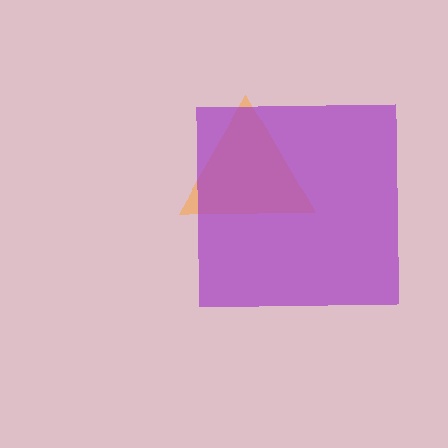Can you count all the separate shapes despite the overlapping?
Yes, there are 2 separate shapes.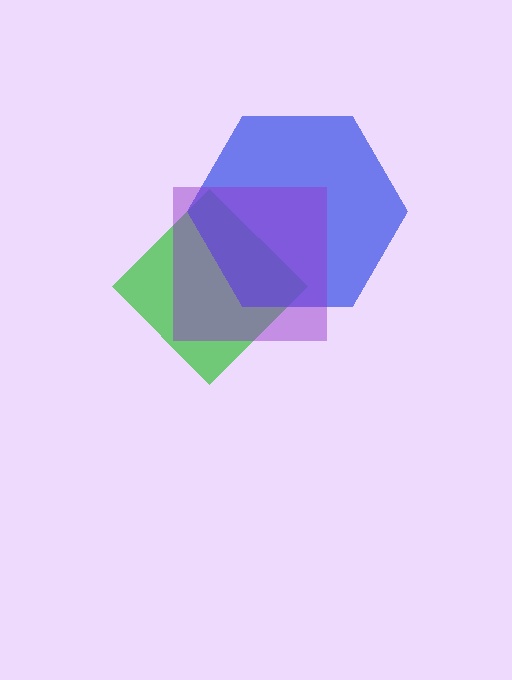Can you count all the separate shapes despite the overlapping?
Yes, there are 3 separate shapes.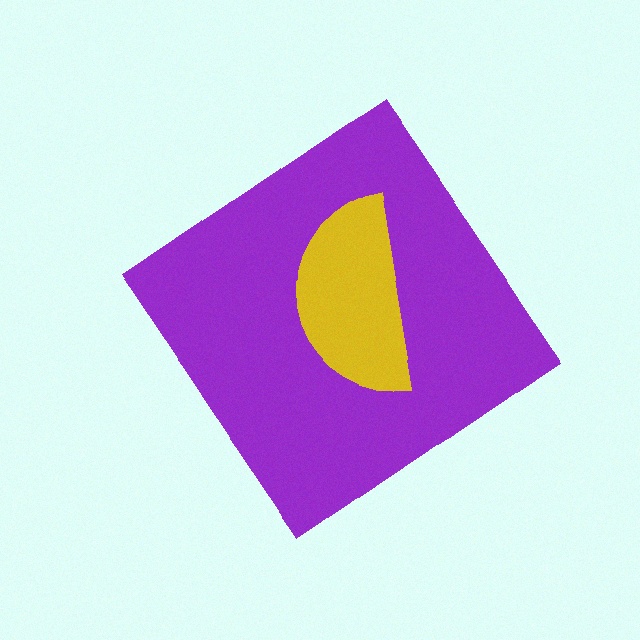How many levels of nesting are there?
2.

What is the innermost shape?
The yellow semicircle.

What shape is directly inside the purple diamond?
The yellow semicircle.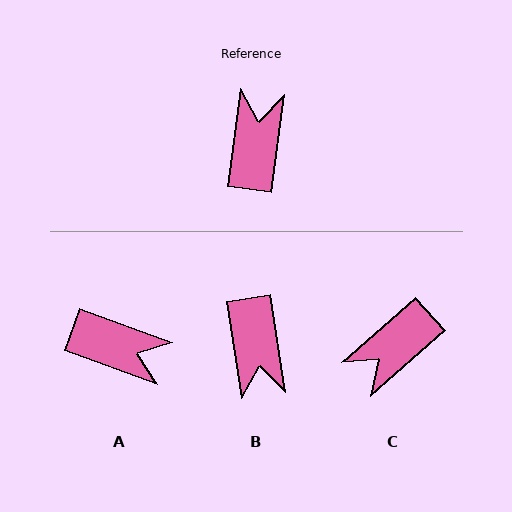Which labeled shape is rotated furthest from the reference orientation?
B, about 164 degrees away.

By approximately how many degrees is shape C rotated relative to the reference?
Approximately 139 degrees counter-clockwise.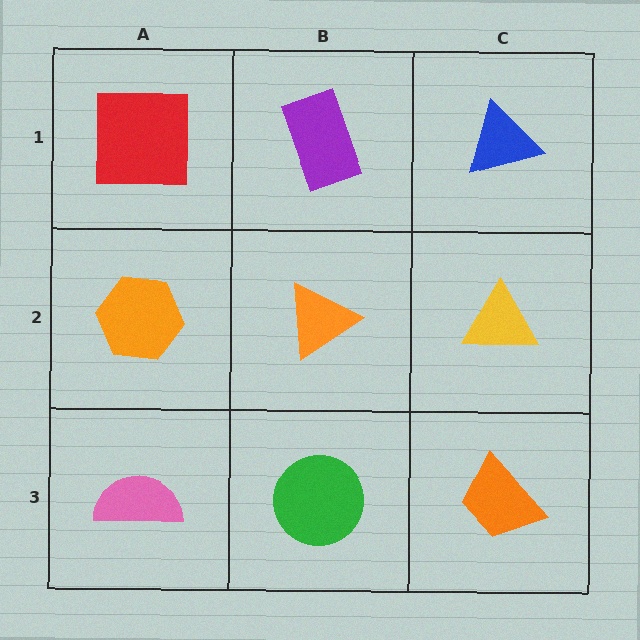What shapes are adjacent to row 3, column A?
An orange hexagon (row 2, column A), a green circle (row 3, column B).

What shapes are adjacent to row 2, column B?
A purple rectangle (row 1, column B), a green circle (row 3, column B), an orange hexagon (row 2, column A), a yellow triangle (row 2, column C).